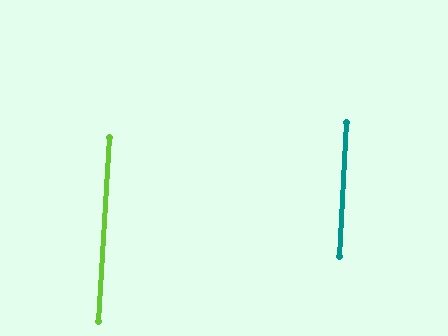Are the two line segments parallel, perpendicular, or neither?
Parallel — their directions differ by only 0.8°.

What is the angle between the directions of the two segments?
Approximately 1 degree.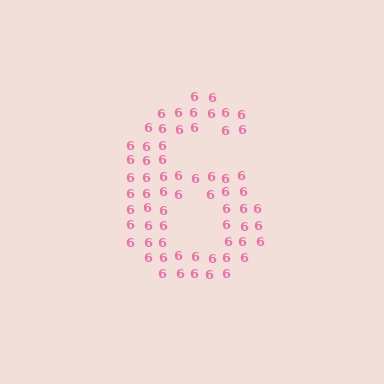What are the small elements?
The small elements are digit 6's.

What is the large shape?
The large shape is the digit 6.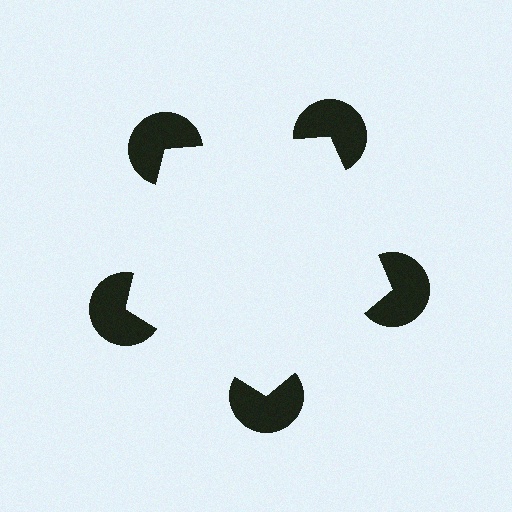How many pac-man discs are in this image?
There are 5 — one at each vertex of the illusory pentagon.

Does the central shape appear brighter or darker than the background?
It typically appears slightly brighter than the background, even though no actual brightness change is drawn.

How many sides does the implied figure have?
5 sides.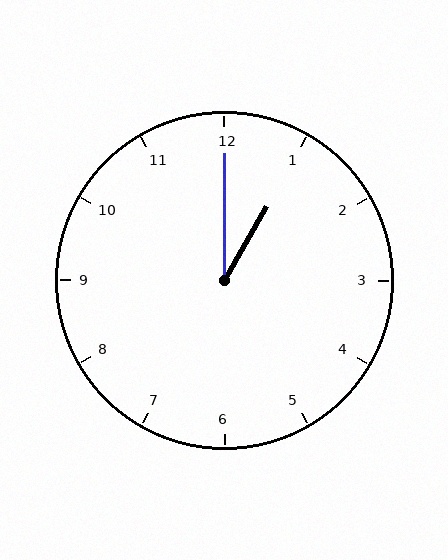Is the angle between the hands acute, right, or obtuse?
It is acute.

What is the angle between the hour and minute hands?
Approximately 30 degrees.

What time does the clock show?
1:00.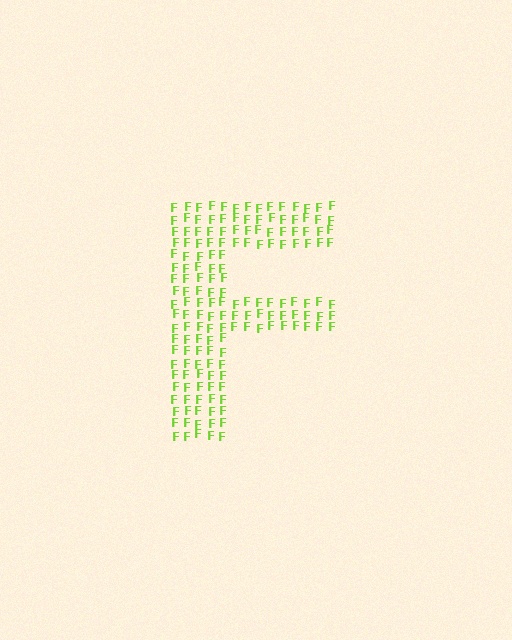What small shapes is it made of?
It is made of small letter F's.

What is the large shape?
The large shape is the letter F.